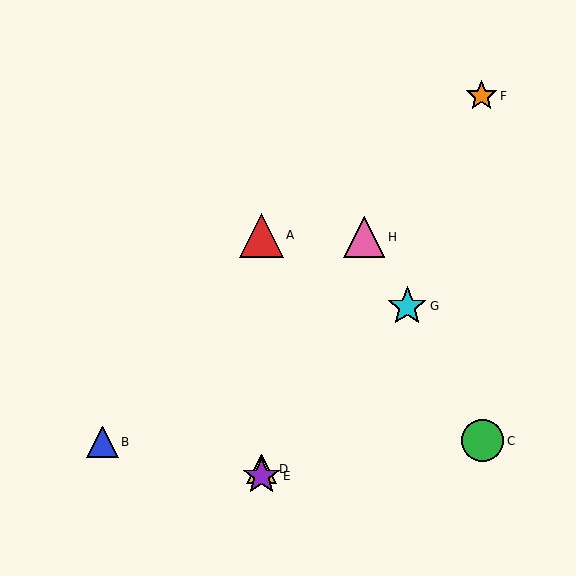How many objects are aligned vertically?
3 objects (A, D, E) are aligned vertically.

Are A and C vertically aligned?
No, A is at x≈261 and C is at x≈483.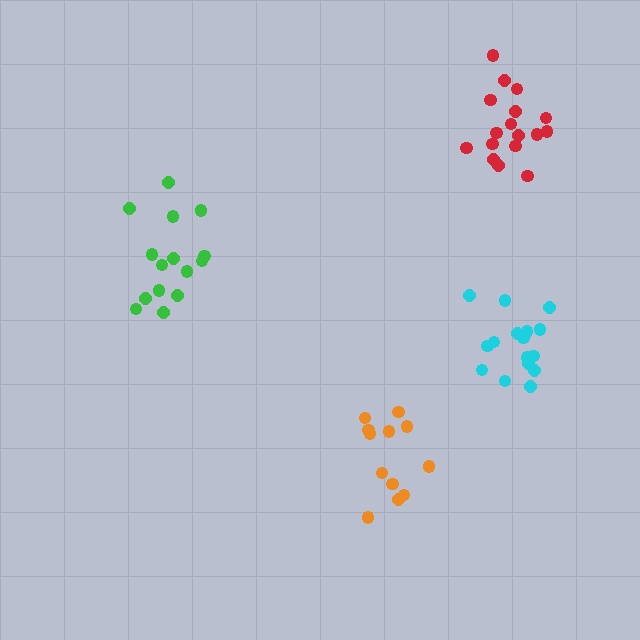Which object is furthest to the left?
The green cluster is leftmost.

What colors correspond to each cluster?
The clusters are colored: green, red, cyan, orange.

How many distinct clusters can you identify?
There are 4 distinct clusters.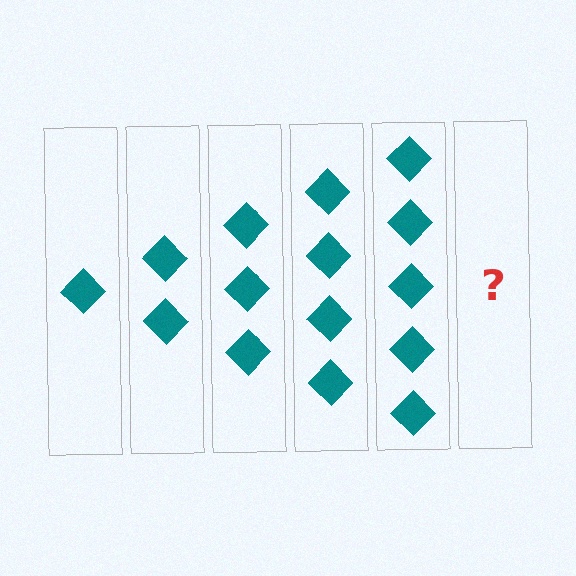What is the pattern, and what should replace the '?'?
The pattern is that each step adds one more diamond. The '?' should be 6 diamonds.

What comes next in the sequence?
The next element should be 6 diamonds.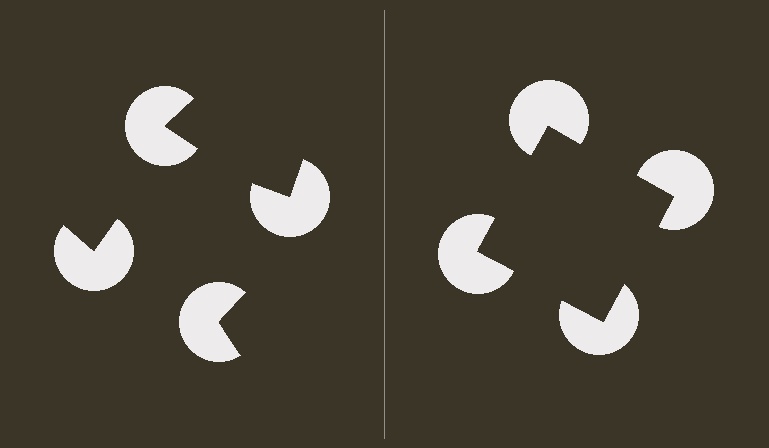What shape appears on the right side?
An illusory square.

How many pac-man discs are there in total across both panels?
8 — 4 on each side.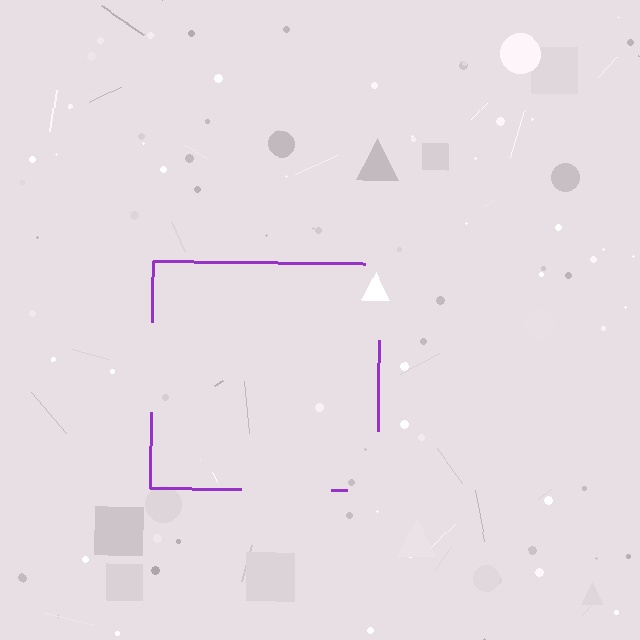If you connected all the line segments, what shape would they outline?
They would outline a square.